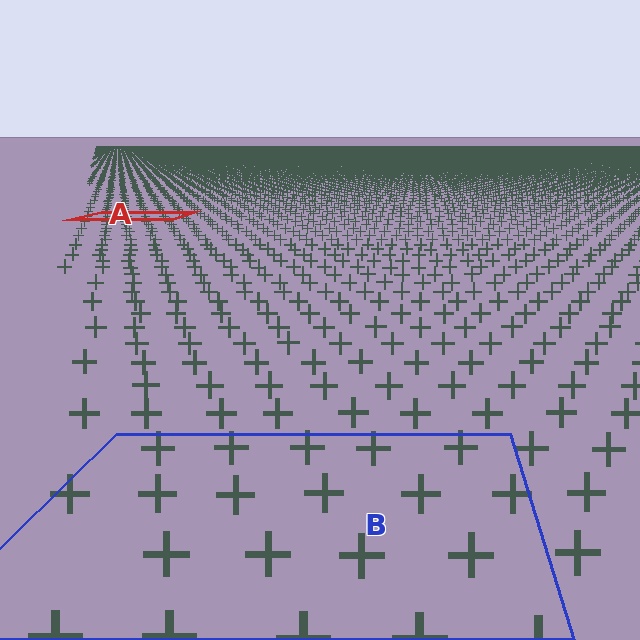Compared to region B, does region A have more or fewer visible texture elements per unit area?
Region A has more texture elements per unit area — they are packed more densely because it is farther away.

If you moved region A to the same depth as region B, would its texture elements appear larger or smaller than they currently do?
They would appear larger. At a closer depth, the same texture elements are projected at a bigger on-screen size.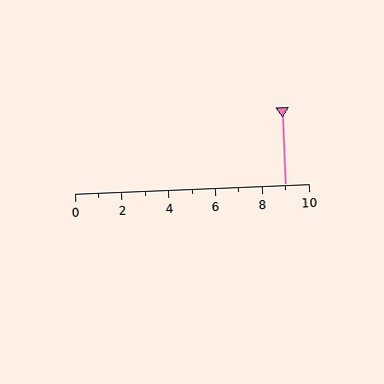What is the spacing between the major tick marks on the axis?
The major ticks are spaced 2 apart.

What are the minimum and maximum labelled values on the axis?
The axis runs from 0 to 10.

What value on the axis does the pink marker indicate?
The marker indicates approximately 9.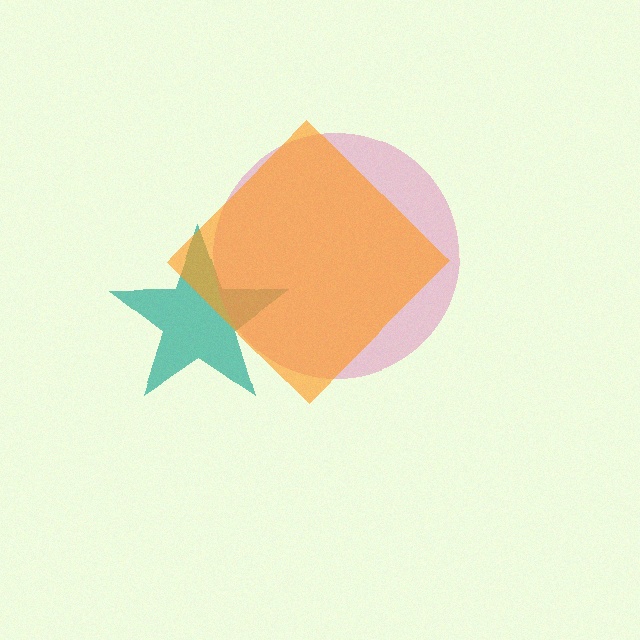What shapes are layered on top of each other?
The layered shapes are: a teal star, a pink circle, an orange diamond.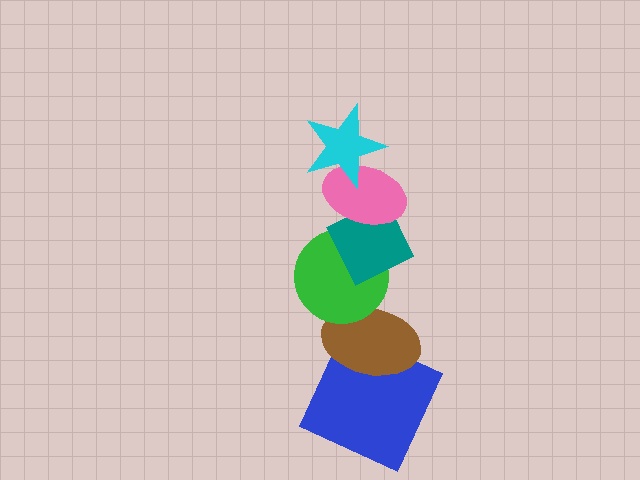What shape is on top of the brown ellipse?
The green circle is on top of the brown ellipse.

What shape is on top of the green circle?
The teal diamond is on top of the green circle.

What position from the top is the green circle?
The green circle is 4th from the top.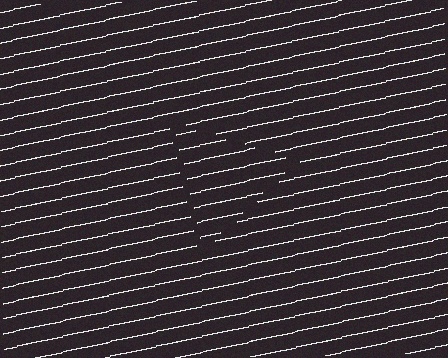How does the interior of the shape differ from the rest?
The interior of the shape contains the same grating, shifted by half a period — the contour is defined by the phase discontinuity where line-ends from the inner and outer gratings abut.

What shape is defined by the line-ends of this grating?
An illusory triangle. The interior of the shape contains the same grating, shifted by half a period — the contour is defined by the phase discontinuity where line-ends from the inner and outer gratings abut.